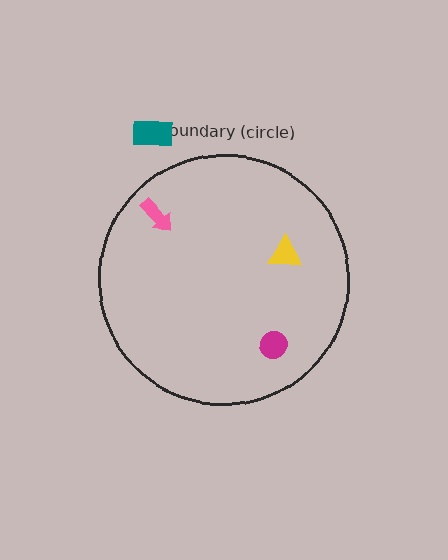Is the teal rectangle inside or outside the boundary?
Outside.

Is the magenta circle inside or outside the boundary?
Inside.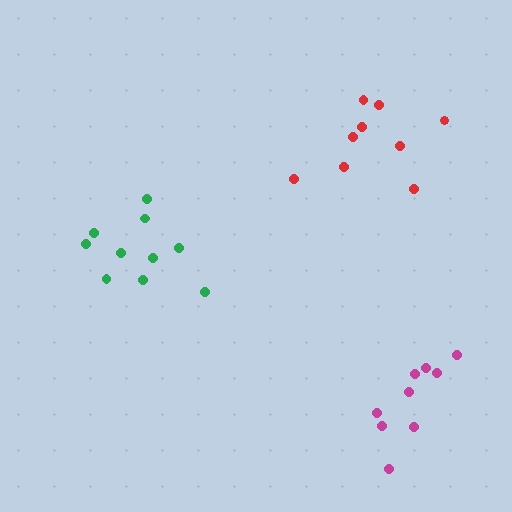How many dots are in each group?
Group 1: 10 dots, Group 2: 9 dots, Group 3: 9 dots (28 total).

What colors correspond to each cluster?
The clusters are colored: green, red, magenta.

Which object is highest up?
The red cluster is topmost.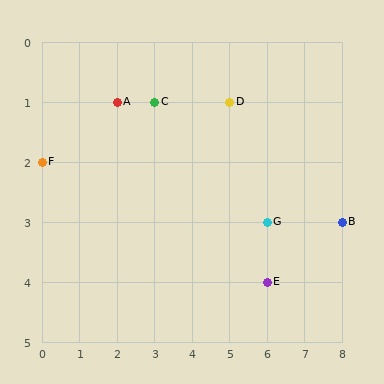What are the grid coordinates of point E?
Point E is at grid coordinates (6, 4).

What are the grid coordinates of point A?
Point A is at grid coordinates (2, 1).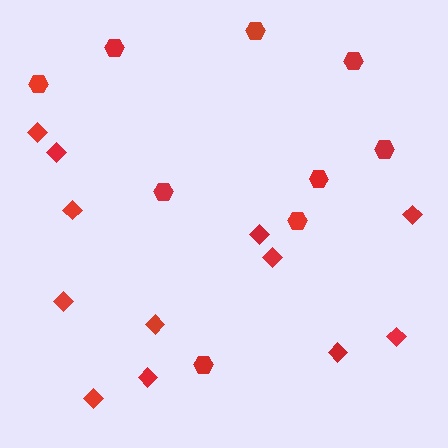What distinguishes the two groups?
There are 2 groups: one group of hexagons (9) and one group of diamonds (12).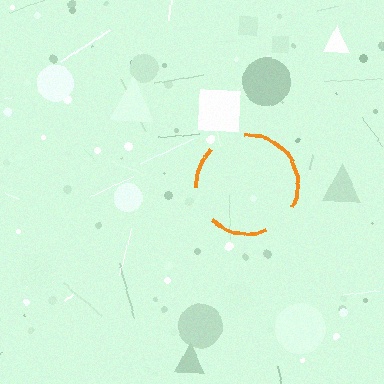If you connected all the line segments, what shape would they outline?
They would outline a circle.